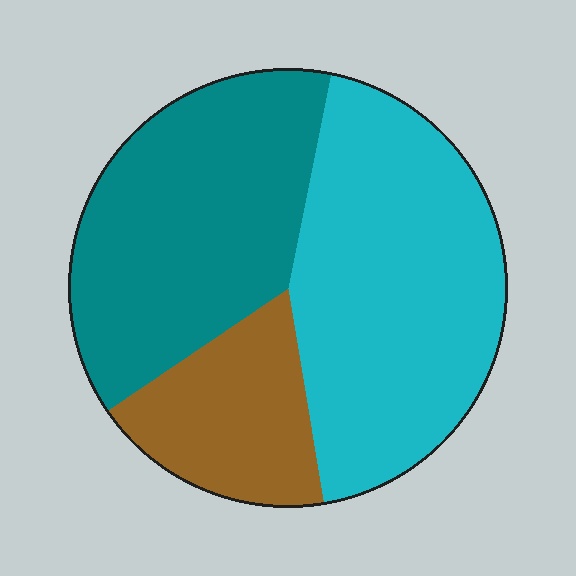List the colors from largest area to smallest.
From largest to smallest: cyan, teal, brown.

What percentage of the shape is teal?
Teal covers around 40% of the shape.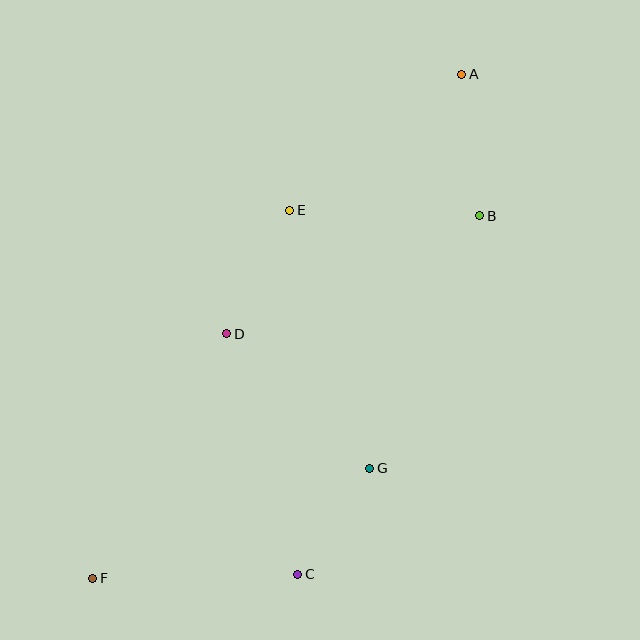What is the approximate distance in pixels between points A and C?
The distance between A and C is approximately 526 pixels.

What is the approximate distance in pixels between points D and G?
The distance between D and G is approximately 196 pixels.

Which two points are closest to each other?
Points C and G are closest to each other.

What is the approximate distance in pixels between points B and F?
The distance between B and F is approximately 530 pixels.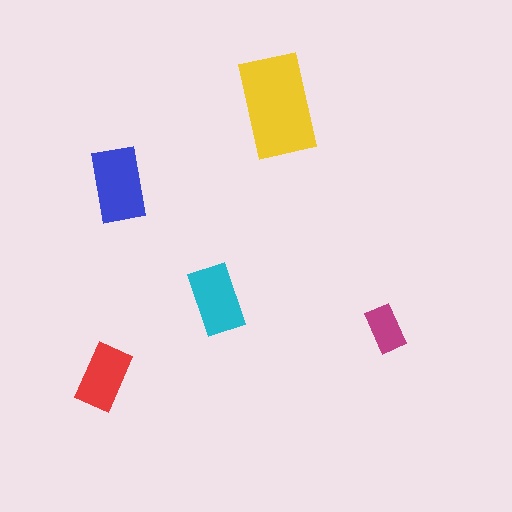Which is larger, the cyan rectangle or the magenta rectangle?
The cyan one.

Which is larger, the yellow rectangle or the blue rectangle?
The yellow one.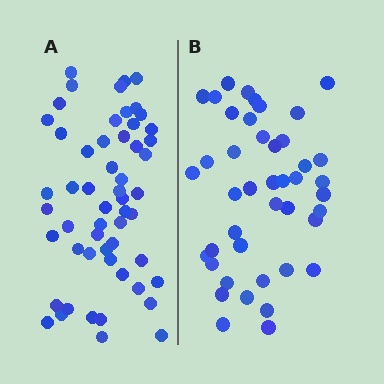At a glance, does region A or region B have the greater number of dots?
Region A (the left region) has more dots.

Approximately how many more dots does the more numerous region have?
Region A has roughly 12 or so more dots than region B.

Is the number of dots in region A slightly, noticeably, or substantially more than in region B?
Region A has noticeably more, but not dramatically so. The ratio is roughly 1.3 to 1.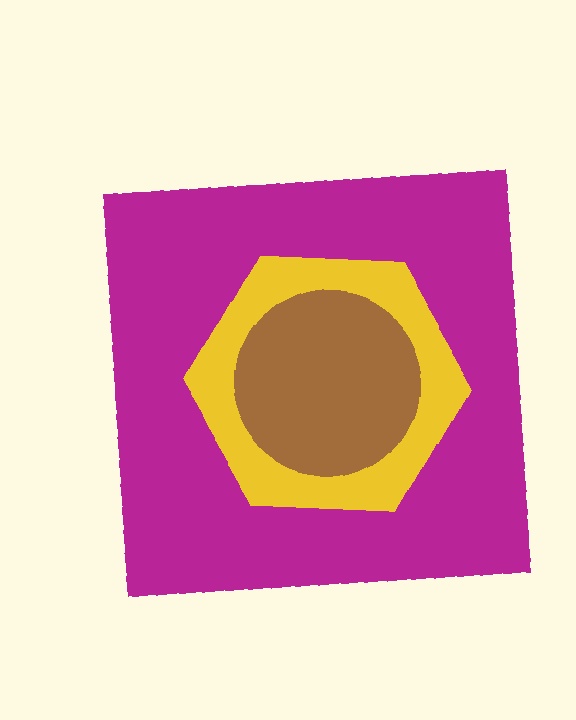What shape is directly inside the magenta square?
The yellow hexagon.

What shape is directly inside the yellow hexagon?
The brown circle.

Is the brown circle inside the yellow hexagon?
Yes.